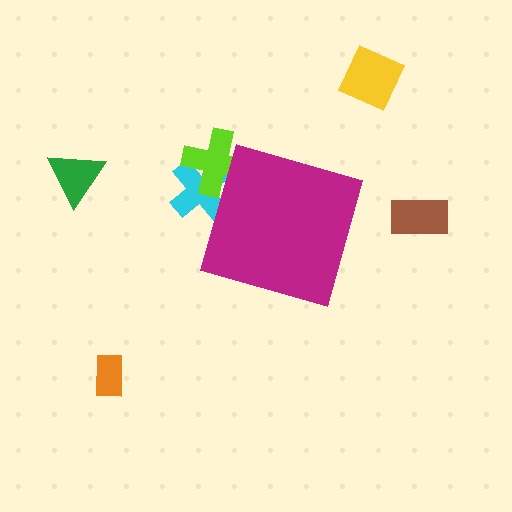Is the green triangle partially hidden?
No, the green triangle is fully visible.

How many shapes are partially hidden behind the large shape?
2 shapes are partially hidden.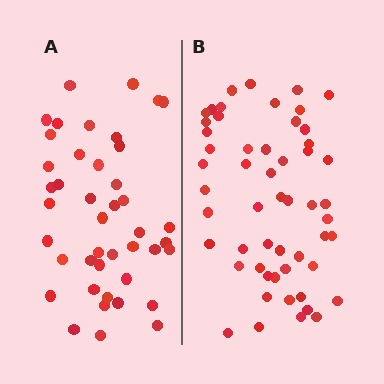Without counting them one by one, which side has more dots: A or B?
Region B (the right region) has more dots.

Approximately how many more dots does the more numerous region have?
Region B has roughly 12 or so more dots than region A.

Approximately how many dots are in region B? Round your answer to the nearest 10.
About 50 dots. (The exact count is 54, which rounds to 50.)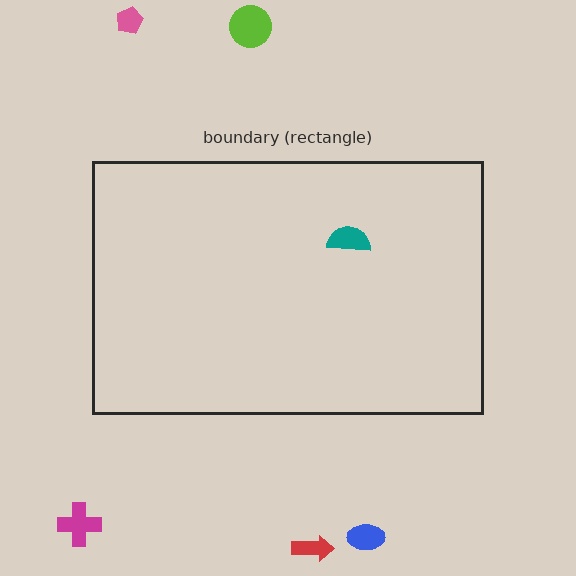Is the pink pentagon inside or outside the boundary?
Outside.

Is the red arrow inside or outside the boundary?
Outside.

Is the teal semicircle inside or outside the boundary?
Inside.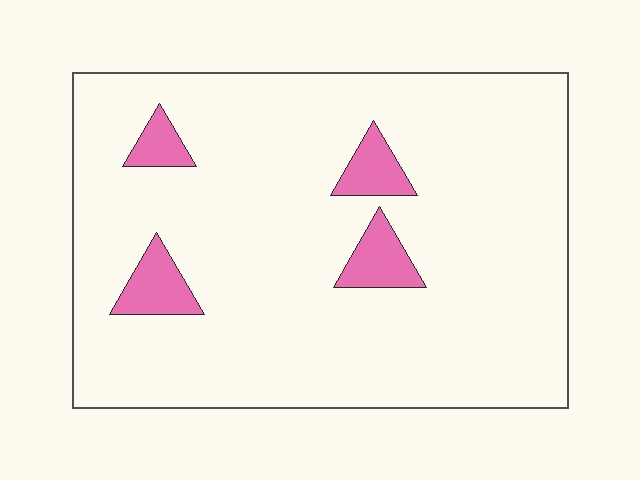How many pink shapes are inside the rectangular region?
4.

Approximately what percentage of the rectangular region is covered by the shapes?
Approximately 10%.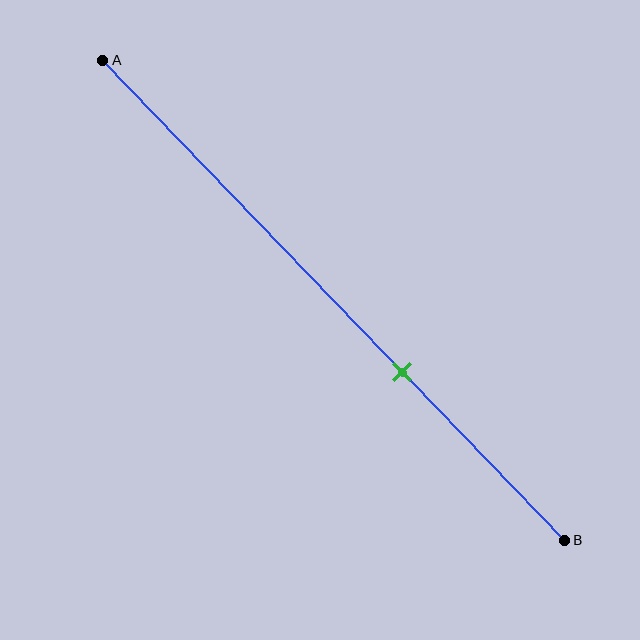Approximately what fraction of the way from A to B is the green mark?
The green mark is approximately 65% of the way from A to B.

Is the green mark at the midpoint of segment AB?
No, the mark is at about 65% from A, not at the 50% midpoint.